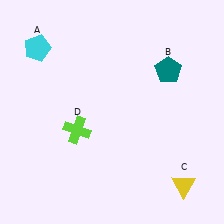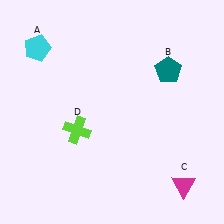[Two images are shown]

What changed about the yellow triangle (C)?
In Image 1, C is yellow. In Image 2, it changed to magenta.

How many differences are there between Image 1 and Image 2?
There is 1 difference between the two images.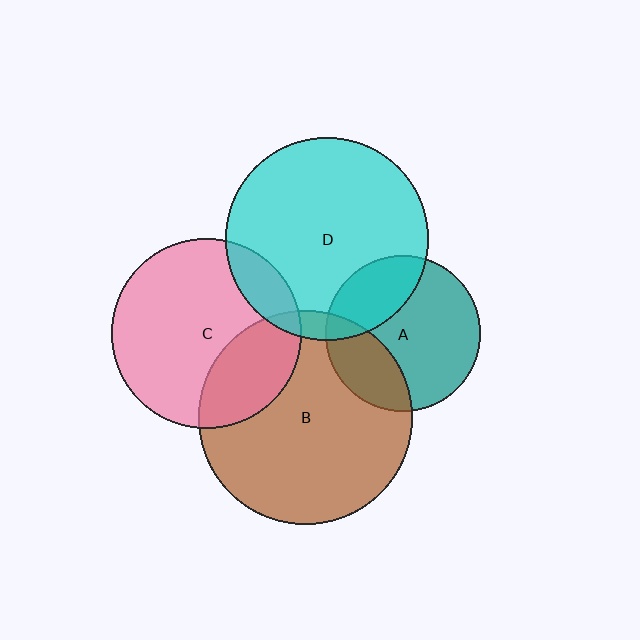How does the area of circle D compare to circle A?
Approximately 1.7 times.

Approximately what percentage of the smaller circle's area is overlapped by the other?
Approximately 25%.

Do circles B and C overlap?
Yes.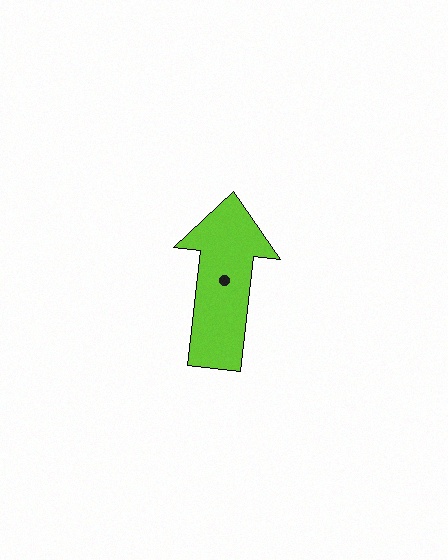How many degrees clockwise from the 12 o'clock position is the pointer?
Approximately 6 degrees.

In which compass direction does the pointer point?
North.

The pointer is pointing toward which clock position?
Roughly 12 o'clock.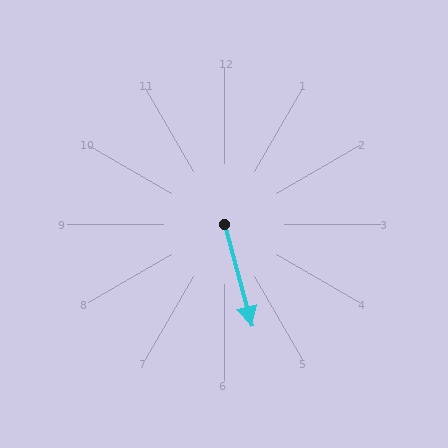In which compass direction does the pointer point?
South.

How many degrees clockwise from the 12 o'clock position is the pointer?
Approximately 165 degrees.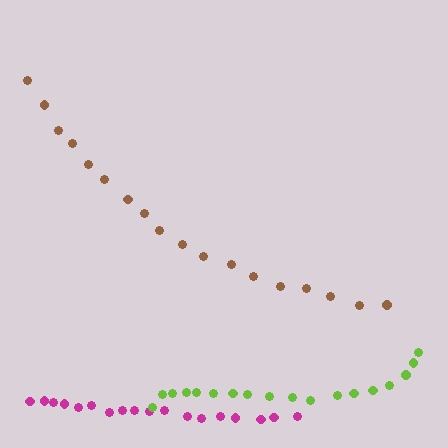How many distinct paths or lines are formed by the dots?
There are 3 distinct paths.